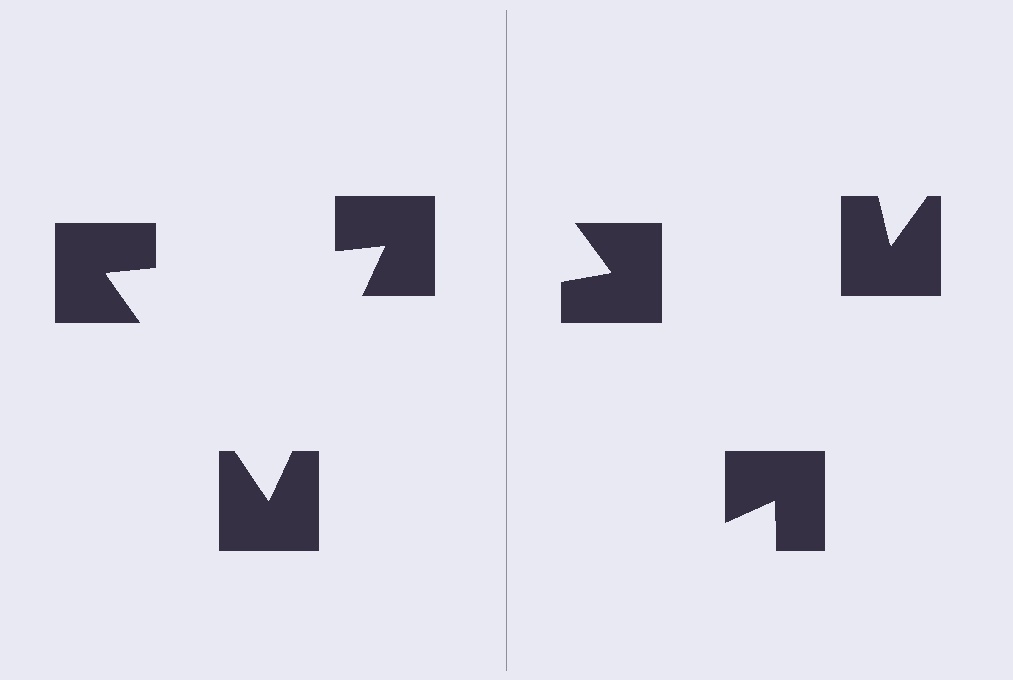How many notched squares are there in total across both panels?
6 — 3 on each side.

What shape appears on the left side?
An illusory triangle.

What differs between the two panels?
The notched squares are positioned identically on both sides; only the wedge orientations differ. On the left they align to a triangle; on the right they are misaligned.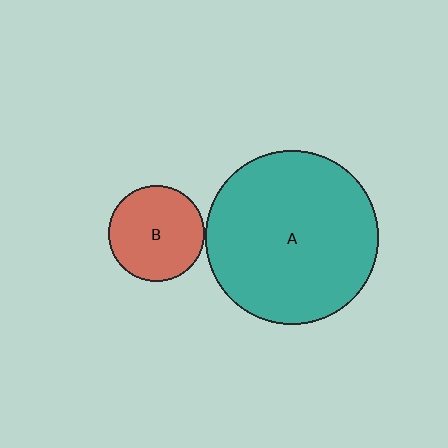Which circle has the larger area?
Circle A (teal).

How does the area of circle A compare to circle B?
Approximately 3.3 times.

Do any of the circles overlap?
No, none of the circles overlap.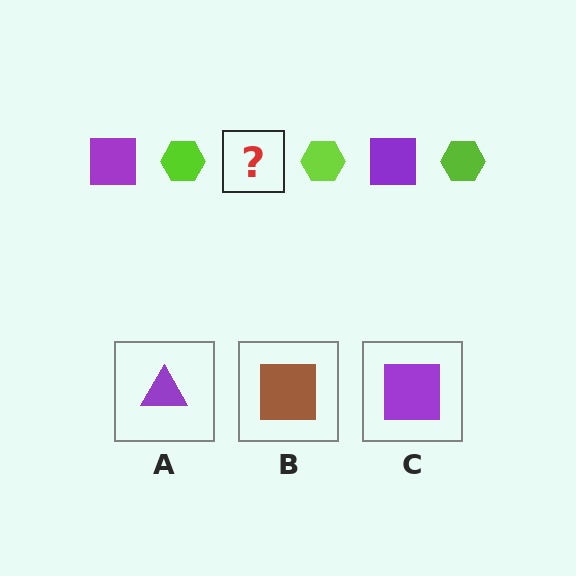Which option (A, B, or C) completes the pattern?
C.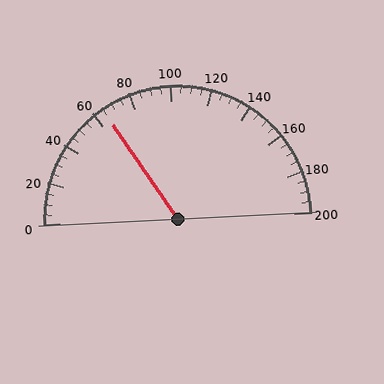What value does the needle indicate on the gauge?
The needle indicates approximately 65.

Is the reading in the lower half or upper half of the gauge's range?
The reading is in the lower half of the range (0 to 200).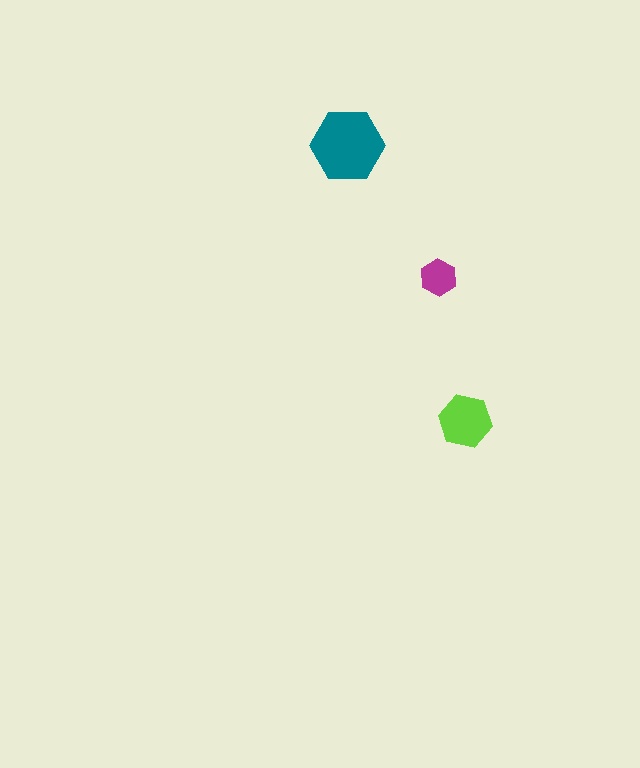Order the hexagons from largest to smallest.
the teal one, the lime one, the magenta one.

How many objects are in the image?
There are 3 objects in the image.